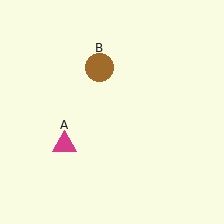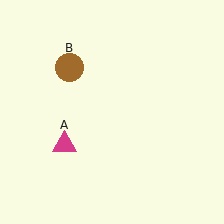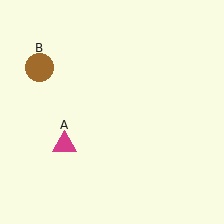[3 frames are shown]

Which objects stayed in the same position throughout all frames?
Magenta triangle (object A) remained stationary.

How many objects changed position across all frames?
1 object changed position: brown circle (object B).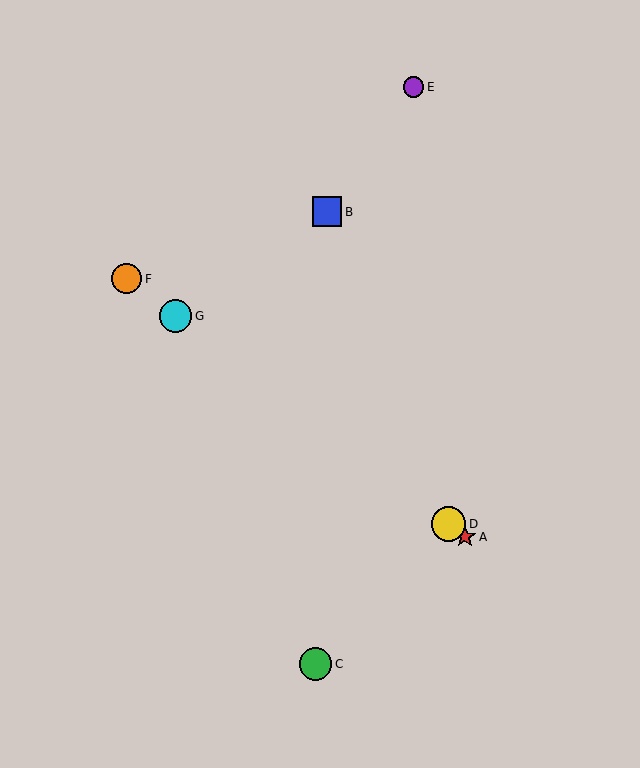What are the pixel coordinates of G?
Object G is at (176, 316).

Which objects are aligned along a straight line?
Objects A, D, F, G are aligned along a straight line.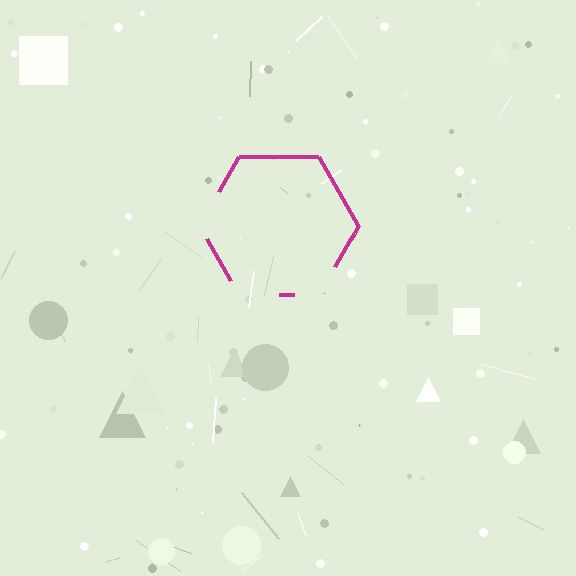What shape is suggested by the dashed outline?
The dashed outline suggests a hexagon.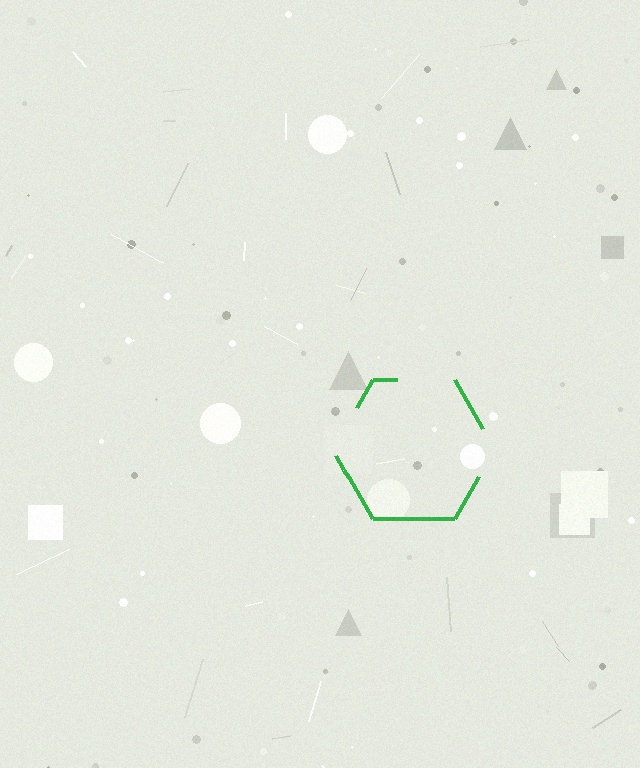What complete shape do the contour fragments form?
The contour fragments form a hexagon.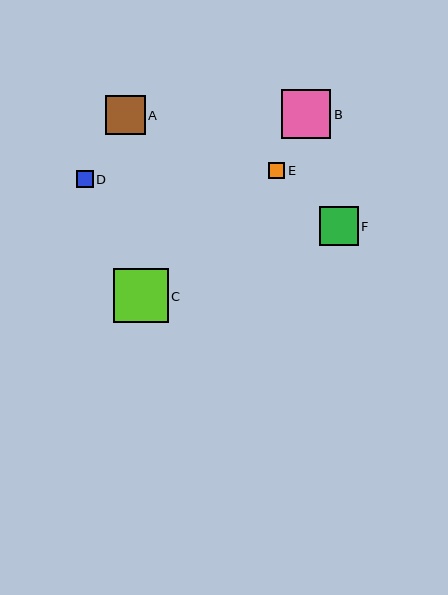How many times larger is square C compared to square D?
Square C is approximately 3.3 times the size of square D.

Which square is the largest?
Square C is the largest with a size of approximately 55 pixels.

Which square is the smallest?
Square E is the smallest with a size of approximately 16 pixels.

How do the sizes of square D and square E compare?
Square D and square E are approximately the same size.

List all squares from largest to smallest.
From largest to smallest: C, B, A, F, D, E.